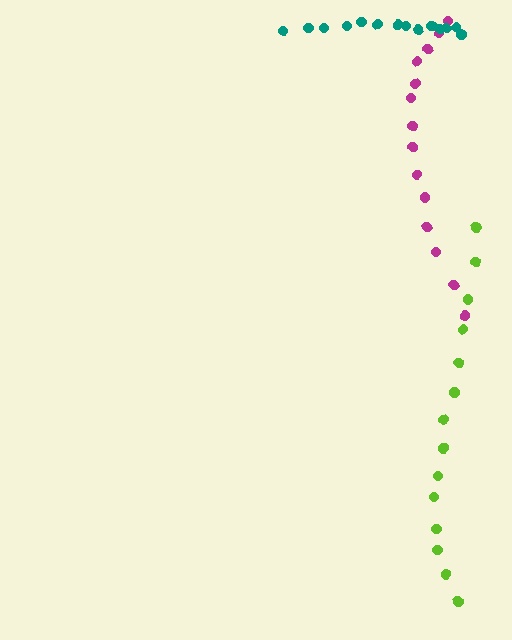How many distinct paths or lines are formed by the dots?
There are 3 distinct paths.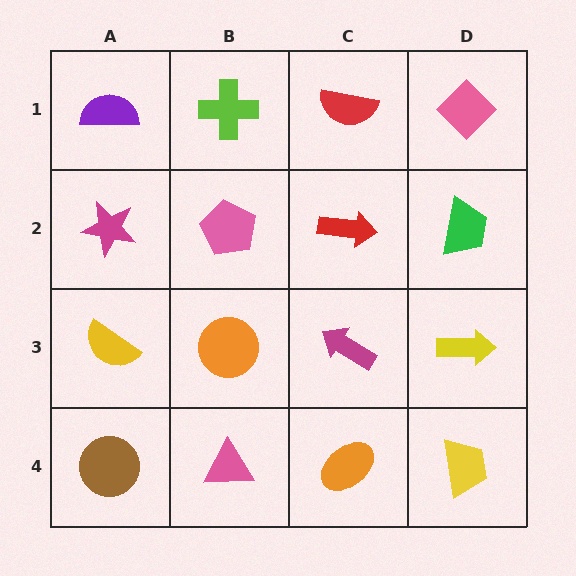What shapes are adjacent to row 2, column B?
A lime cross (row 1, column B), an orange circle (row 3, column B), a magenta star (row 2, column A), a red arrow (row 2, column C).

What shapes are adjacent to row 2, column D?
A pink diamond (row 1, column D), a yellow arrow (row 3, column D), a red arrow (row 2, column C).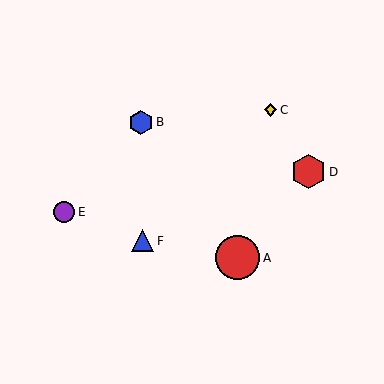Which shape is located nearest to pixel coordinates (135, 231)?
The blue triangle (labeled F) at (143, 241) is nearest to that location.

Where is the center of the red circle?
The center of the red circle is at (238, 258).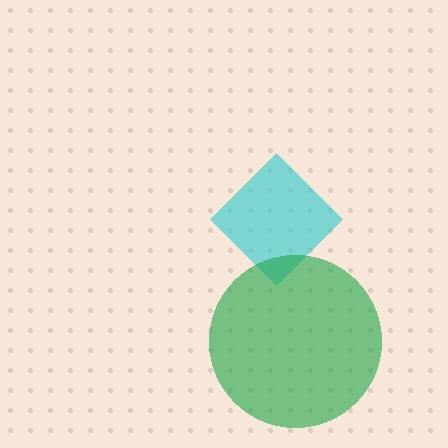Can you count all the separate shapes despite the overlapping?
Yes, there are 2 separate shapes.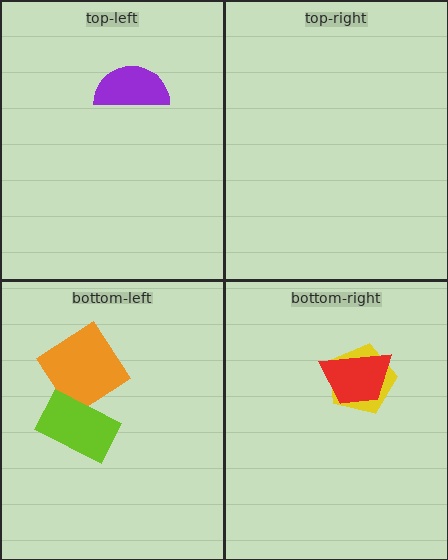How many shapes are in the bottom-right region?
2.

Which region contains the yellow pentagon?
The bottom-right region.